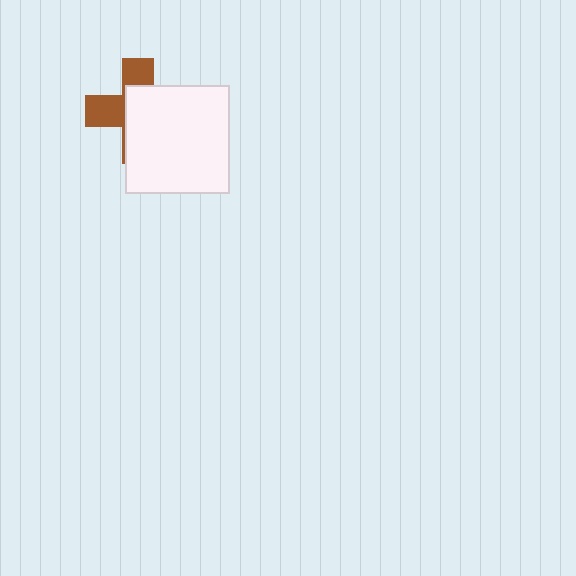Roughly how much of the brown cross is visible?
A small part of it is visible (roughly 41%).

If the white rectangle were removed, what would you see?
You would see the complete brown cross.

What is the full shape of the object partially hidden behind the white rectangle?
The partially hidden object is a brown cross.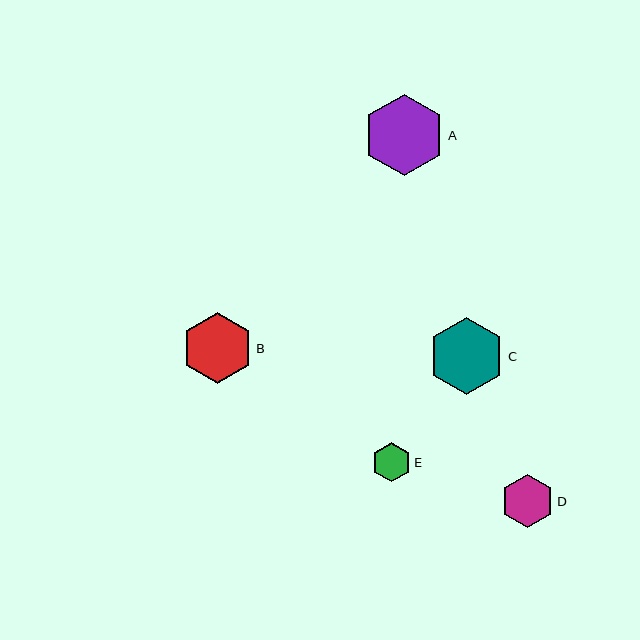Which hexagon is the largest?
Hexagon A is the largest with a size of approximately 82 pixels.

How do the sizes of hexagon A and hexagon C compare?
Hexagon A and hexagon C are approximately the same size.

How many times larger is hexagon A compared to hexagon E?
Hexagon A is approximately 2.1 times the size of hexagon E.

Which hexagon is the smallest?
Hexagon E is the smallest with a size of approximately 40 pixels.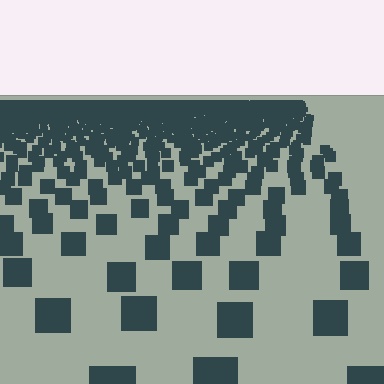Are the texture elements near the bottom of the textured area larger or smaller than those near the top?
Larger. Near the bottom, elements are closer to the viewer and appear at a bigger on-screen size.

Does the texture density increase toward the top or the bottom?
Density increases toward the top.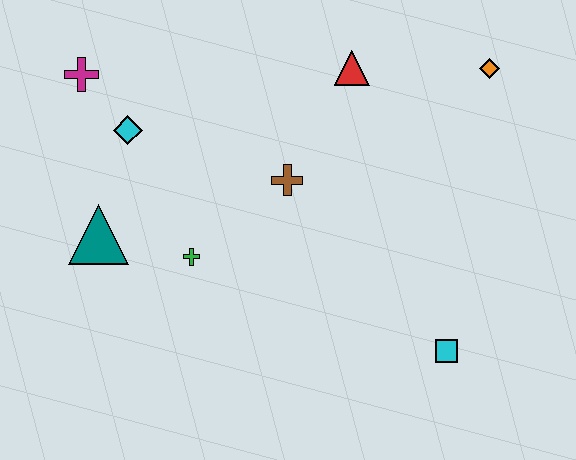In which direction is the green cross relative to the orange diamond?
The green cross is to the left of the orange diamond.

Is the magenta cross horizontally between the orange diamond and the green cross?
No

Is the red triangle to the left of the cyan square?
Yes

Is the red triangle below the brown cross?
No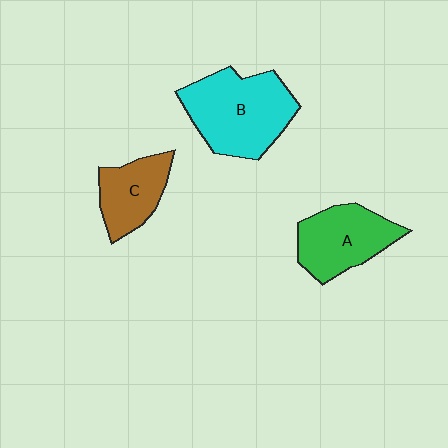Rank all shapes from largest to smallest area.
From largest to smallest: B (cyan), A (green), C (brown).